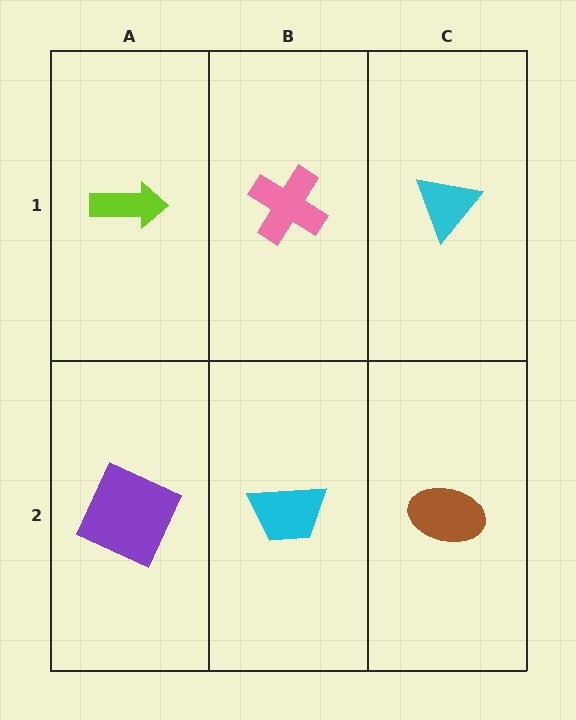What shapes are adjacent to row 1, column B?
A cyan trapezoid (row 2, column B), a lime arrow (row 1, column A), a cyan triangle (row 1, column C).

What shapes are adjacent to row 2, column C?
A cyan triangle (row 1, column C), a cyan trapezoid (row 2, column B).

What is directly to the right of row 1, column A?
A pink cross.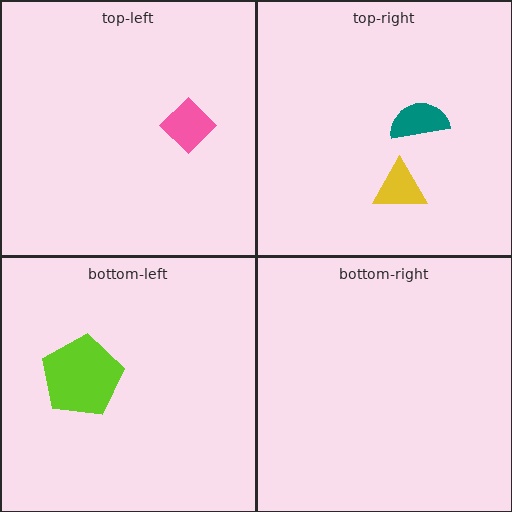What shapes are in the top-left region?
The pink diamond.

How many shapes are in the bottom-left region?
1.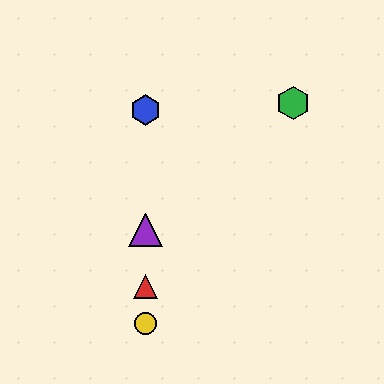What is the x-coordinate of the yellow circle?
The yellow circle is at x≈145.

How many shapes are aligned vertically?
4 shapes (the red triangle, the blue hexagon, the yellow circle, the purple triangle) are aligned vertically.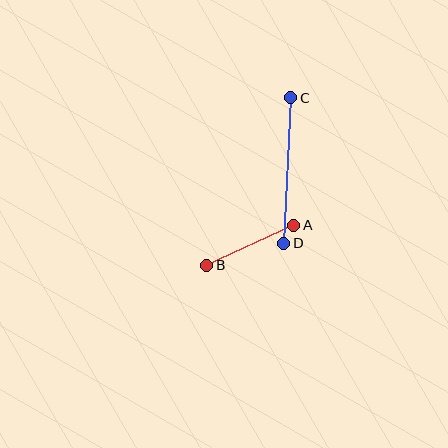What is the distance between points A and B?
The distance is approximately 96 pixels.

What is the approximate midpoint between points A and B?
The midpoint is at approximately (250, 245) pixels.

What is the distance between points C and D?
The distance is approximately 146 pixels.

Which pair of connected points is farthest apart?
Points C and D are farthest apart.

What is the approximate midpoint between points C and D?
The midpoint is at approximately (287, 170) pixels.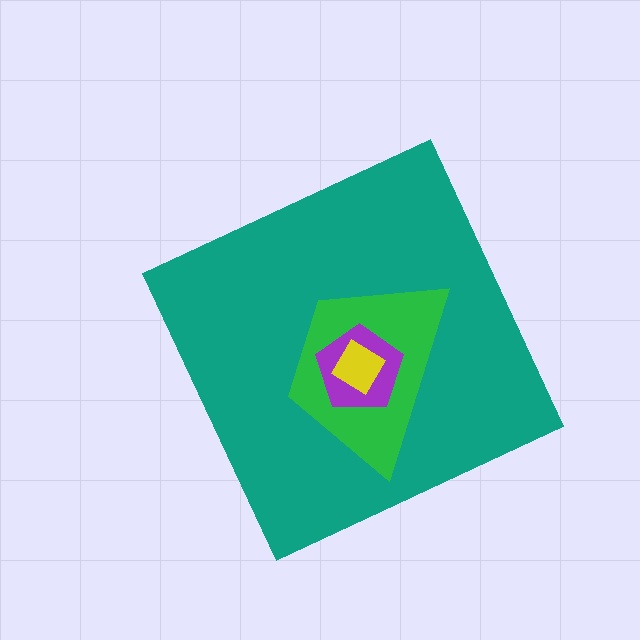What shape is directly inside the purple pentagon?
The yellow diamond.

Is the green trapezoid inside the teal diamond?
Yes.